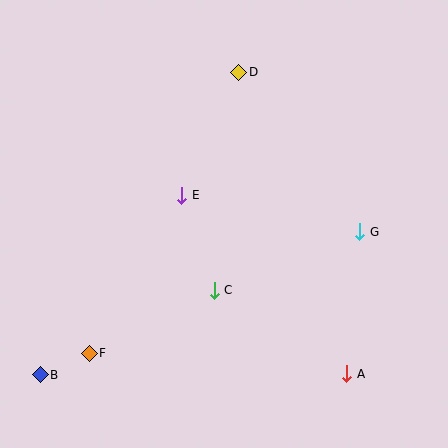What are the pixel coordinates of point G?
Point G is at (360, 232).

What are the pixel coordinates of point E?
Point E is at (182, 195).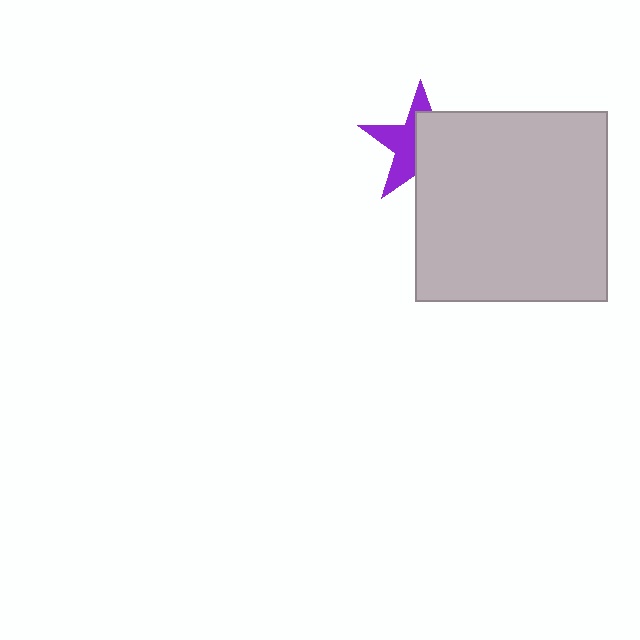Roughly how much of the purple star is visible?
About half of it is visible (roughly 48%).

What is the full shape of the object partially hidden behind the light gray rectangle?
The partially hidden object is a purple star.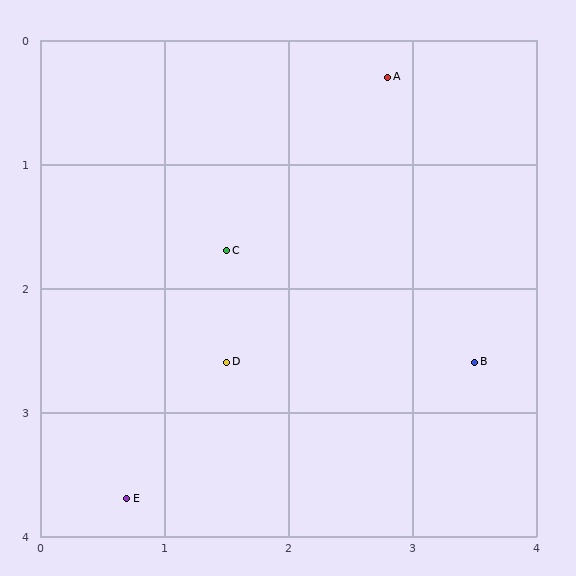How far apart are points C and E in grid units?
Points C and E are about 2.2 grid units apart.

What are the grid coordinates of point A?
Point A is at approximately (2.8, 0.3).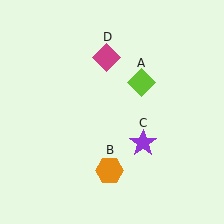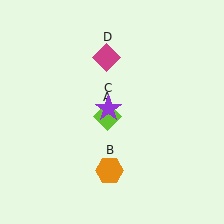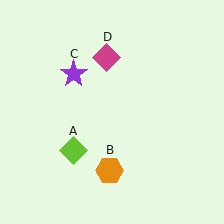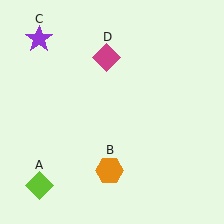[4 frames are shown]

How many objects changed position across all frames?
2 objects changed position: lime diamond (object A), purple star (object C).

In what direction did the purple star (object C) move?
The purple star (object C) moved up and to the left.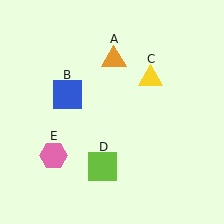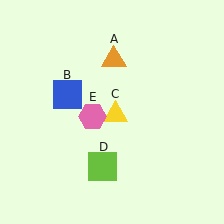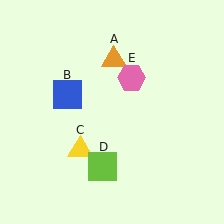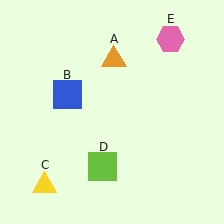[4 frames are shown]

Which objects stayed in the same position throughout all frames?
Orange triangle (object A) and blue square (object B) and lime square (object D) remained stationary.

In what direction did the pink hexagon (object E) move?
The pink hexagon (object E) moved up and to the right.